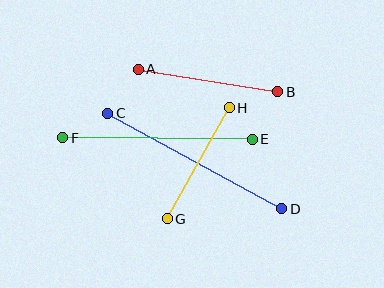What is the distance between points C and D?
The distance is approximately 198 pixels.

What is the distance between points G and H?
The distance is approximately 127 pixels.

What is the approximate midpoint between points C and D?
The midpoint is at approximately (195, 161) pixels.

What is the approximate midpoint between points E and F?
The midpoint is at approximately (158, 139) pixels.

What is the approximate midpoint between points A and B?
The midpoint is at approximately (208, 80) pixels.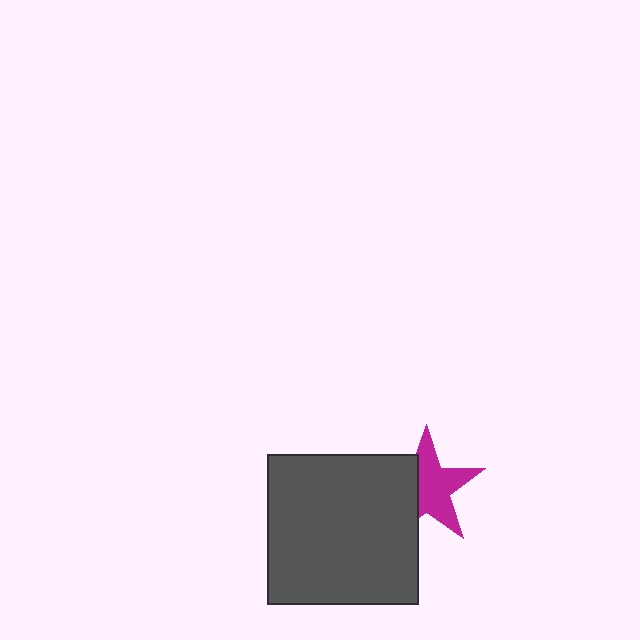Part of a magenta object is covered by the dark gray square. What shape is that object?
It is a star.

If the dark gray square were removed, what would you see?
You would see the complete magenta star.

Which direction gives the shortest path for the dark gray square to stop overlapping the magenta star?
Moving left gives the shortest separation.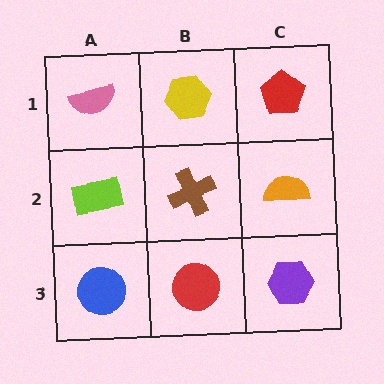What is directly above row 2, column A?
A pink semicircle.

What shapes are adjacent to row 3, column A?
A lime rectangle (row 2, column A), a red circle (row 3, column B).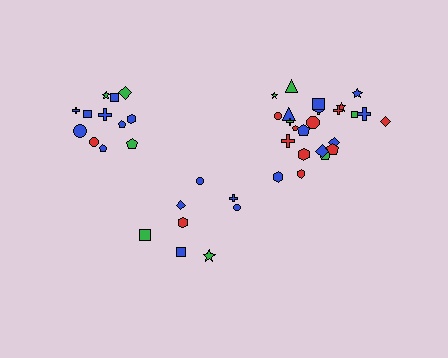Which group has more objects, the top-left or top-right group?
The top-right group.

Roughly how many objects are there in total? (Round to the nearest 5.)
Roughly 45 objects in total.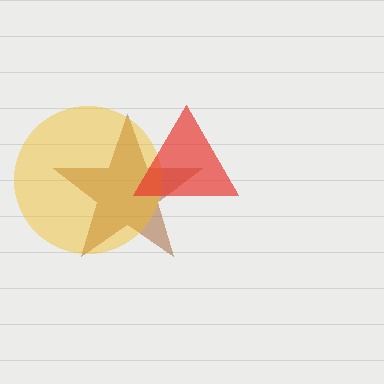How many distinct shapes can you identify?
There are 3 distinct shapes: a brown star, a yellow circle, a red triangle.